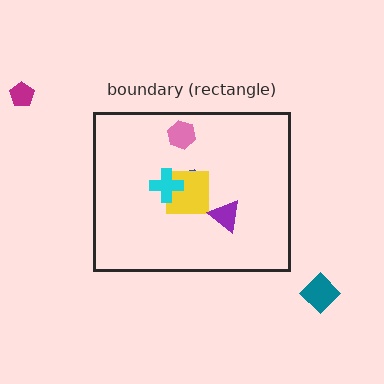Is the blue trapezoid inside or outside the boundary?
Inside.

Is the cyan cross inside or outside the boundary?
Inside.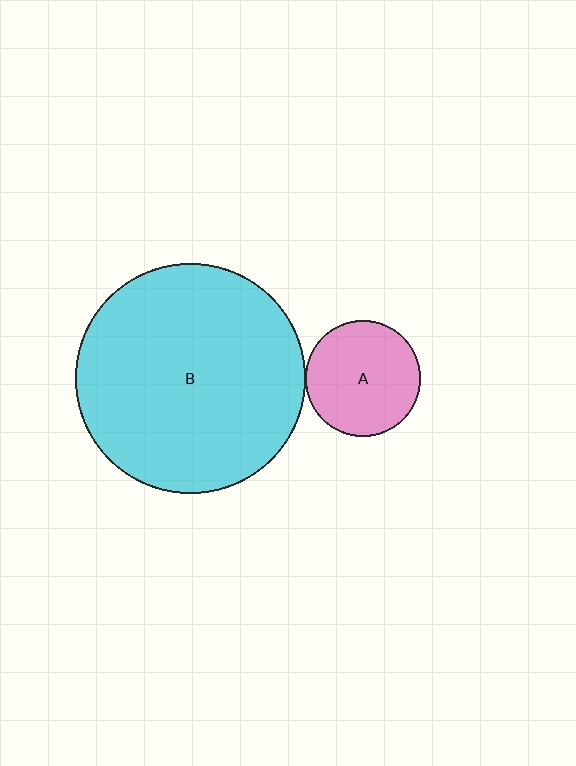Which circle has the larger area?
Circle B (cyan).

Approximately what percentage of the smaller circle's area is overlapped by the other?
Approximately 5%.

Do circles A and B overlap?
Yes.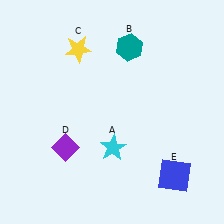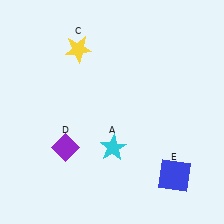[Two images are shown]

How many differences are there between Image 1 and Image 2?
There is 1 difference between the two images.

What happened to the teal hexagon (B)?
The teal hexagon (B) was removed in Image 2. It was in the top-right area of Image 1.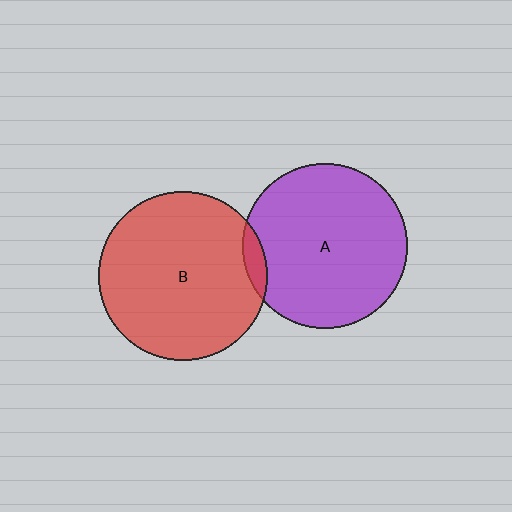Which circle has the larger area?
Circle B (red).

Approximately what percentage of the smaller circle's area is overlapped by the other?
Approximately 5%.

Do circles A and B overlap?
Yes.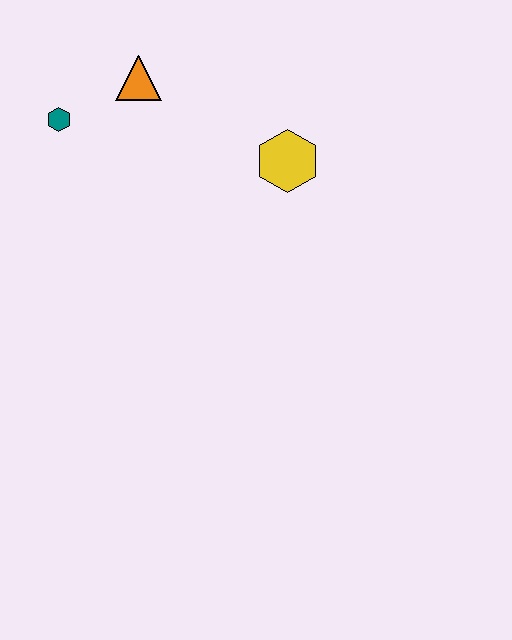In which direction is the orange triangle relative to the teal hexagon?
The orange triangle is to the right of the teal hexagon.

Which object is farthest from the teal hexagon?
The yellow hexagon is farthest from the teal hexagon.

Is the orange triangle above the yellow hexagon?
Yes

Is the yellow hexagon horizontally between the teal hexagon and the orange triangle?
No